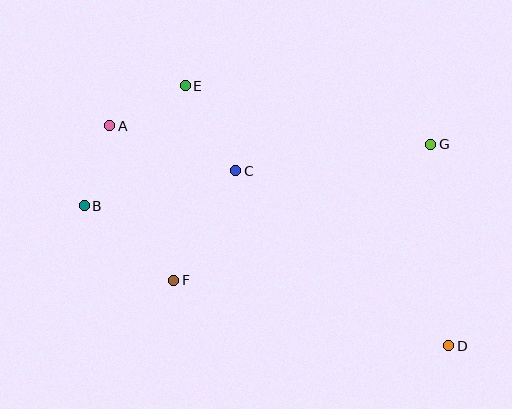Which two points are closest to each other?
Points A and B are closest to each other.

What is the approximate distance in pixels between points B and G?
The distance between B and G is approximately 352 pixels.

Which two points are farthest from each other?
Points A and D are farthest from each other.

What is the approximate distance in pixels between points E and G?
The distance between E and G is approximately 252 pixels.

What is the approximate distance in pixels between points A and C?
The distance between A and C is approximately 134 pixels.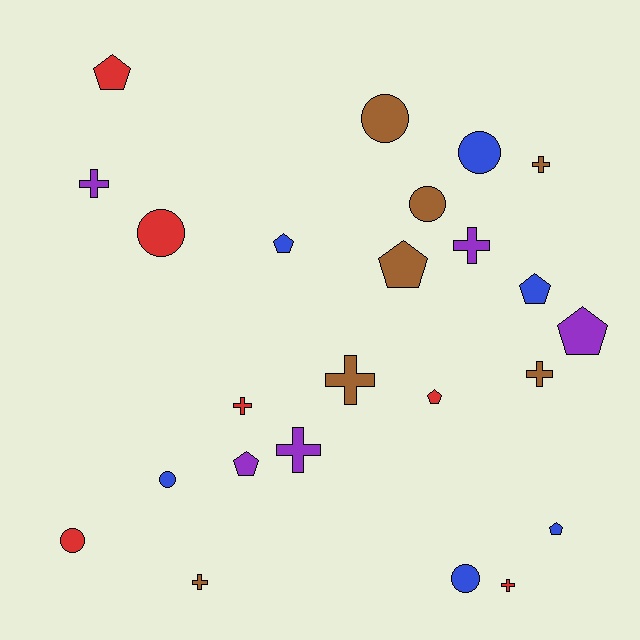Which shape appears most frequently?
Cross, with 9 objects.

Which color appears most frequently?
Brown, with 7 objects.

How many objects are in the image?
There are 24 objects.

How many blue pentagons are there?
There are 3 blue pentagons.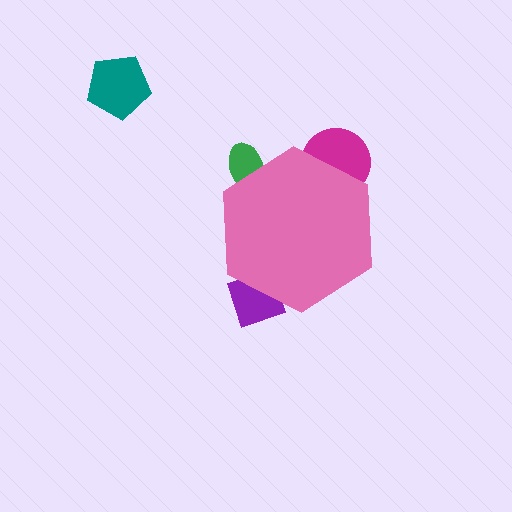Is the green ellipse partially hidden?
Yes, the green ellipse is partially hidden behind the pink hexagon.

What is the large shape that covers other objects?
A pink hexagon.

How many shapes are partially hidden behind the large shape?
3 shapes are partially hidden.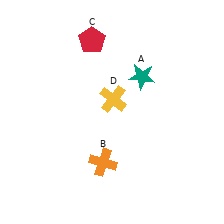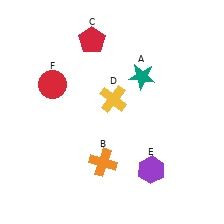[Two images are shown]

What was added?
A purple hexagon (E), a red circle (F) were added in Image 2.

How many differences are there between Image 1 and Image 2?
There are 2 differences between the two images.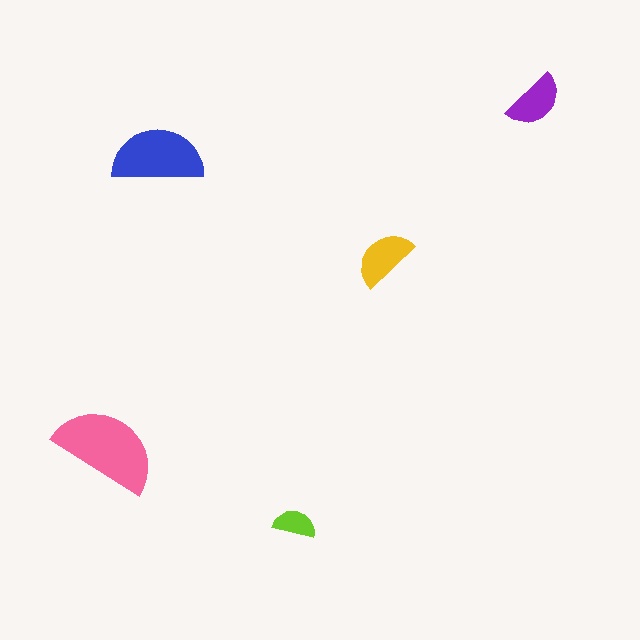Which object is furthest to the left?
The pink semicircle is leftmost.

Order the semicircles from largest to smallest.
the pink one, the blue one, the yellow one, the purple one, the lime one.